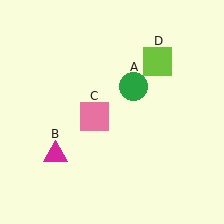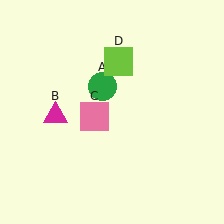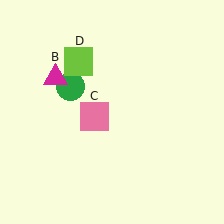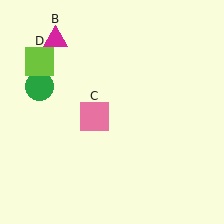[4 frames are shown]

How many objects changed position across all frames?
3 objects changed position: green circle (object A), magenta triangle (object B), lime square (object D).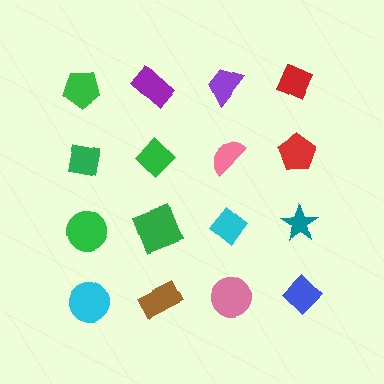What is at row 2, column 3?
A pink semicircle.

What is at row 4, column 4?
A blue diamond.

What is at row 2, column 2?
A green diamond.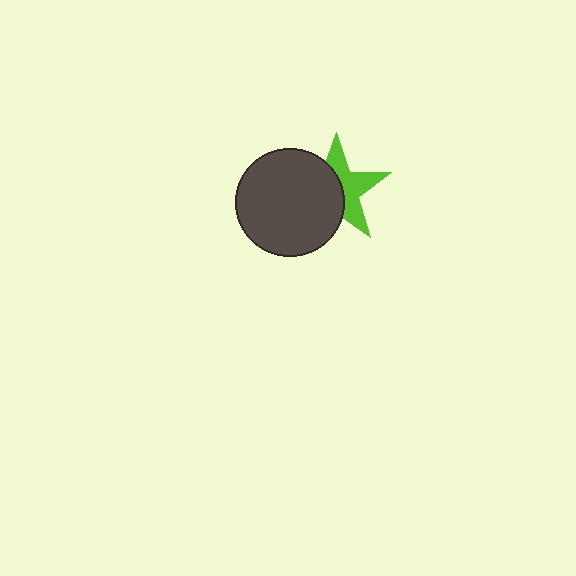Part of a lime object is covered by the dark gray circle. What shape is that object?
It is a star.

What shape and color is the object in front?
The object in front is a dark gray circle.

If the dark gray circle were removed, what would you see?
You would see the complete lime star.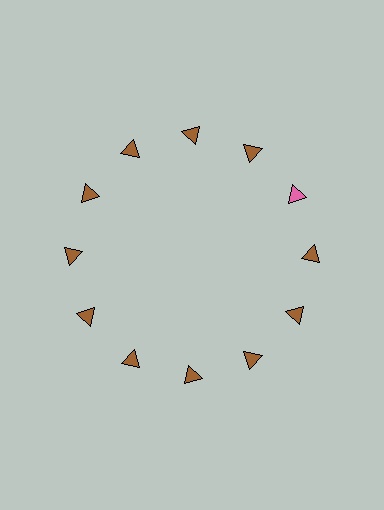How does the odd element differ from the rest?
It has a different color: pink instead of brown.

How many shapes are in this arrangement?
There are 12 shapes arranged in a ring pattern.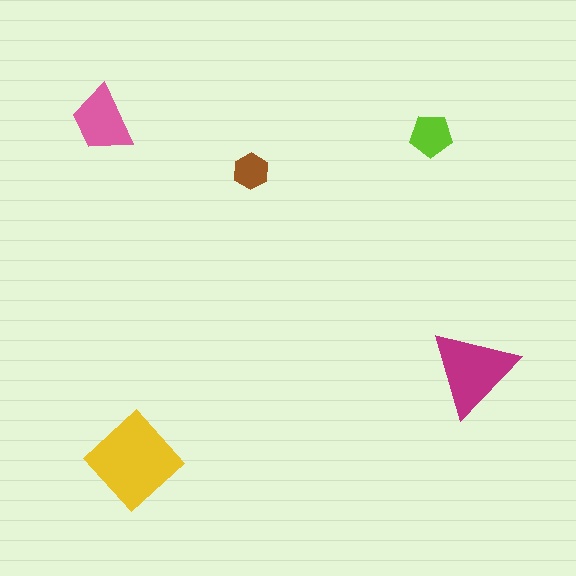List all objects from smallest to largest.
The brown hexagon, the lime pentagon, the pink trapezoid, the magenta triangle, the yellow diamond.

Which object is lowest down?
The yellow diamond is bottommost.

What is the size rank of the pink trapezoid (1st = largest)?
3rd.